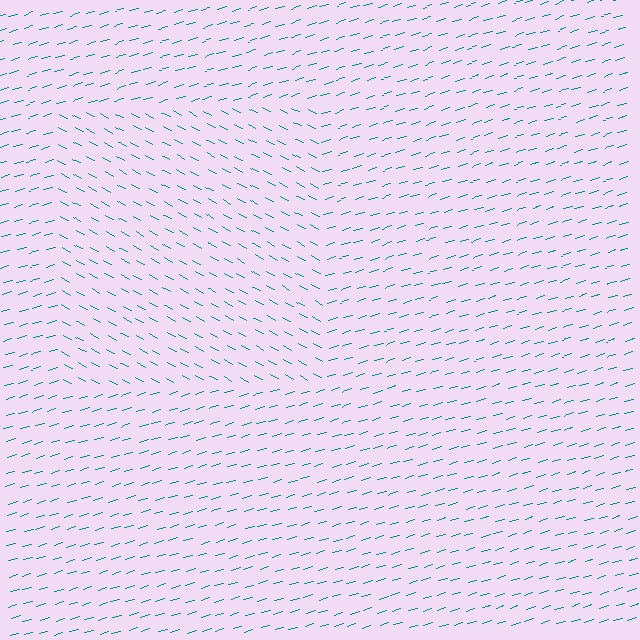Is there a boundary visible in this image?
Yes, there is a texture boundary formed by a change in line orientation.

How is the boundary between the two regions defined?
The boundary is defined purely by a change in line orientation (approximately 45 degrees difference). All lines are the same color and thickness.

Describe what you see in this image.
The image is filled with small teal line segments. A rectangle region in the image has lines oriented differently from the surrounding lines, creating a visible texture boundary.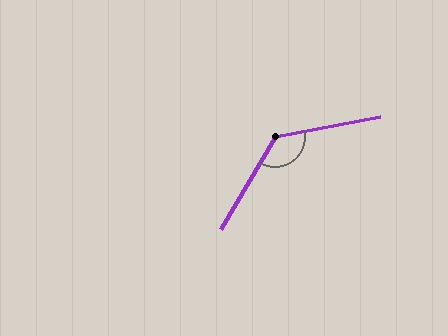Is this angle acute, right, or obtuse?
It is obtuse.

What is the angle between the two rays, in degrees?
Approximately 131 degrees.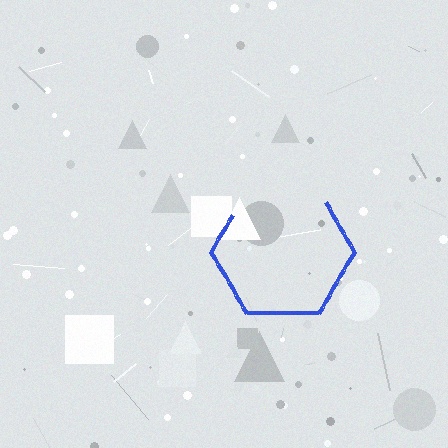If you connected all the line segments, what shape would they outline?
They would outline a hexagon.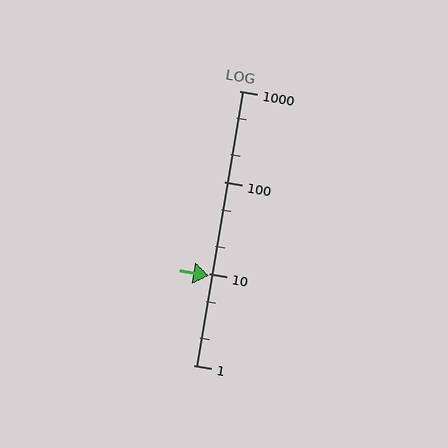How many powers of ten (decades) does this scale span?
The scale spans 3 decades, from 1 to 1000.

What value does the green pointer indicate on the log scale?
The pointer indicates approximately 9.5.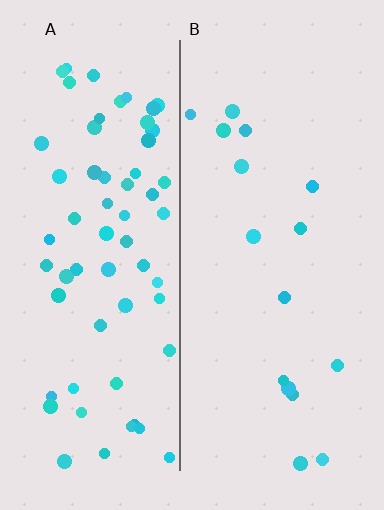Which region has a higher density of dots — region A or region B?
A (the left).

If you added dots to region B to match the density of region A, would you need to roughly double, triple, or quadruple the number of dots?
Approximately quadruple.